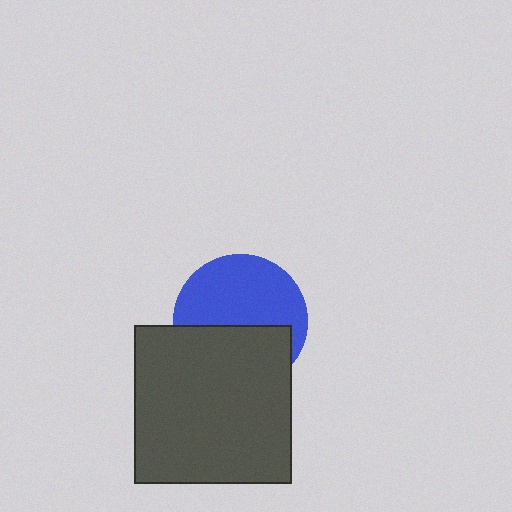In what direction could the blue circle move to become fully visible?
The blue circle could move up. That would shift it out from behind the dark gray square entirely.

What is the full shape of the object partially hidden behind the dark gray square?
The partially hidden object is a blue circle.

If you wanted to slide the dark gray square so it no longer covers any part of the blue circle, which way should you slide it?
Slide it down — that is the most direct way to separate the two shapes.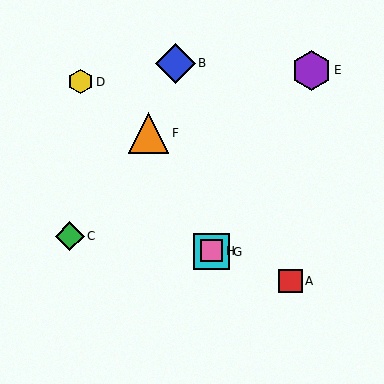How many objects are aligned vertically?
2 objects (G, H) are aligned vertically.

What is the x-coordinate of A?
Object A is at x≈290.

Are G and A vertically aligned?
No, G is at x≈212 and A is at x≈290.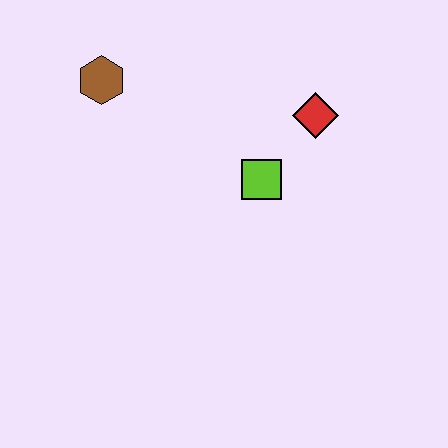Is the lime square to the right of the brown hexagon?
Yes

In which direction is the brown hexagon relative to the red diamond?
The brown hexagon is to the left of the red diamond.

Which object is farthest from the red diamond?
The brown hexagon is farthest from the red diamond.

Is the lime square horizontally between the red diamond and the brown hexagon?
Yes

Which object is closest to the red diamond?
The lime square is closest to the red diamond.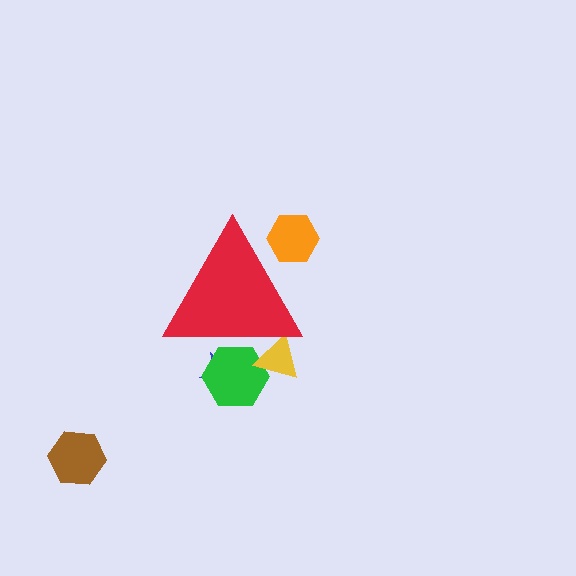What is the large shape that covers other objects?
A red triangle.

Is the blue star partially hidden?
Yes, the blue star is partially hidden behind the red triangle.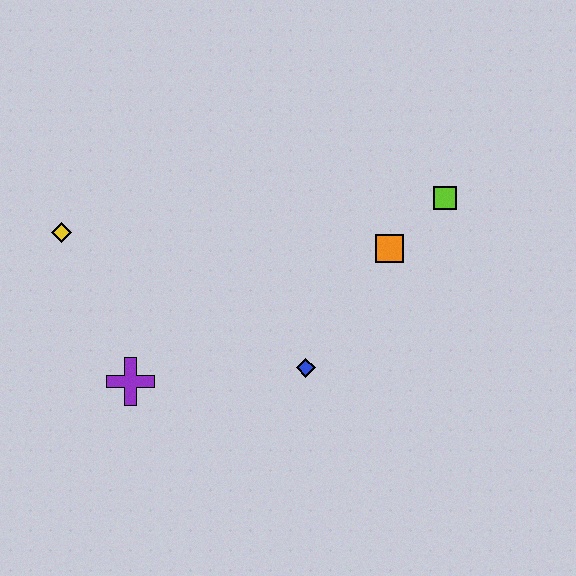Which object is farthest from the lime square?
The yellow diamond is farthest from the lime square.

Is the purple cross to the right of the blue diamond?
No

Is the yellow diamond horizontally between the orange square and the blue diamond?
No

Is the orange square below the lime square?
Yes